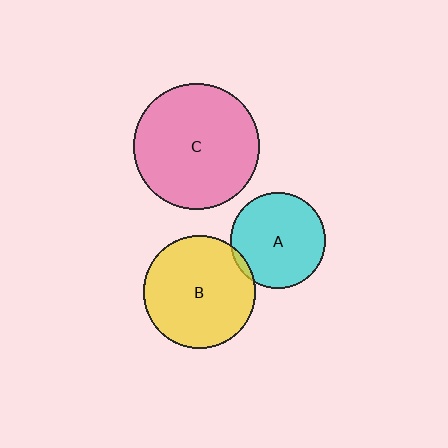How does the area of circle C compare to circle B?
Approximately 1.3 times.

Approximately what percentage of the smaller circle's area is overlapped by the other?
Approximately 5%.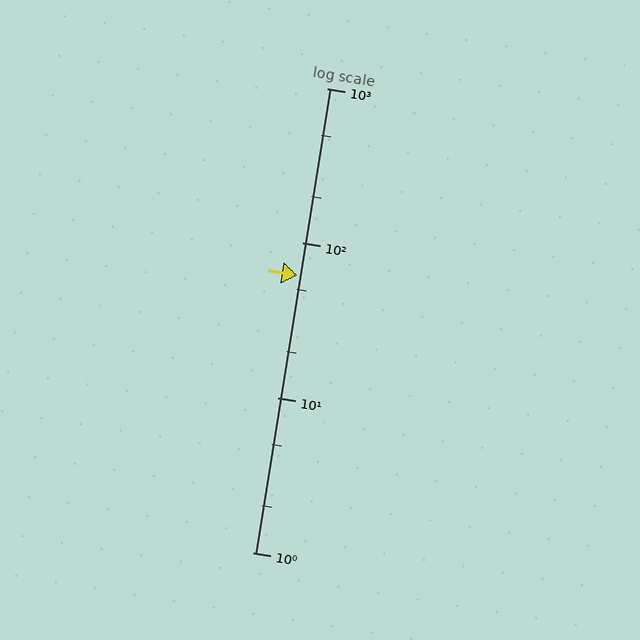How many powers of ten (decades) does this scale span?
The scale spans 3 decades, from 1 to 1000.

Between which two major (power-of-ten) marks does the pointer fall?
The pointer is between 10 and 100.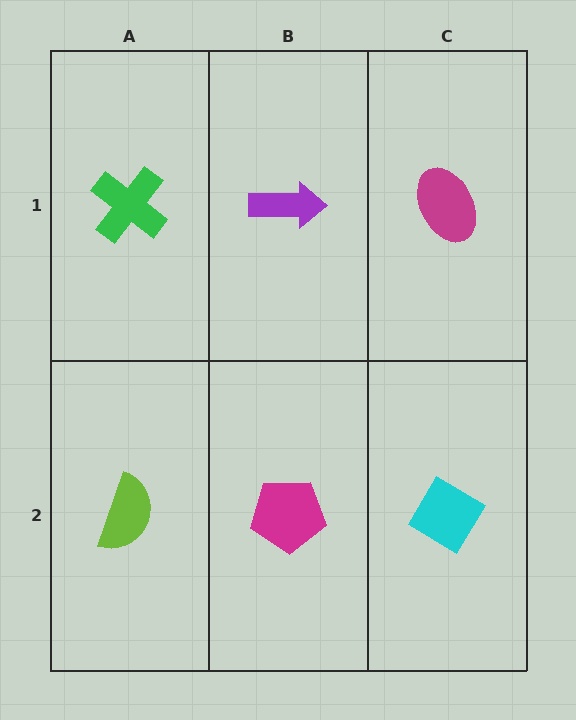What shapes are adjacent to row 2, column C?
A magenta ellipse (row 1, column C), a magenta pentagon (row 2, column B).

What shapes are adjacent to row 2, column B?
A purple arrow (row 1, column B), a lime semicircle (row 2, column A), a cyan diamond (row 2, column C).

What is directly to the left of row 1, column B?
A green cross.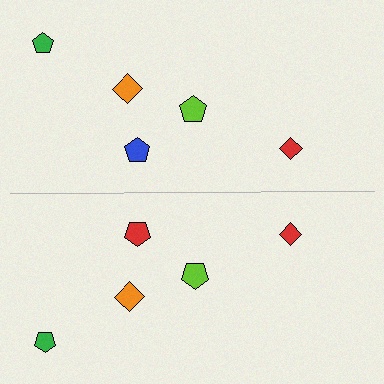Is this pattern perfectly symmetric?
No, the pattern is not perfectly symmetric. The red pentagon on the bottom side breaks the symmetry — its mirror counterpart is blue.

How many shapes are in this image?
There are 10 shapes in this image.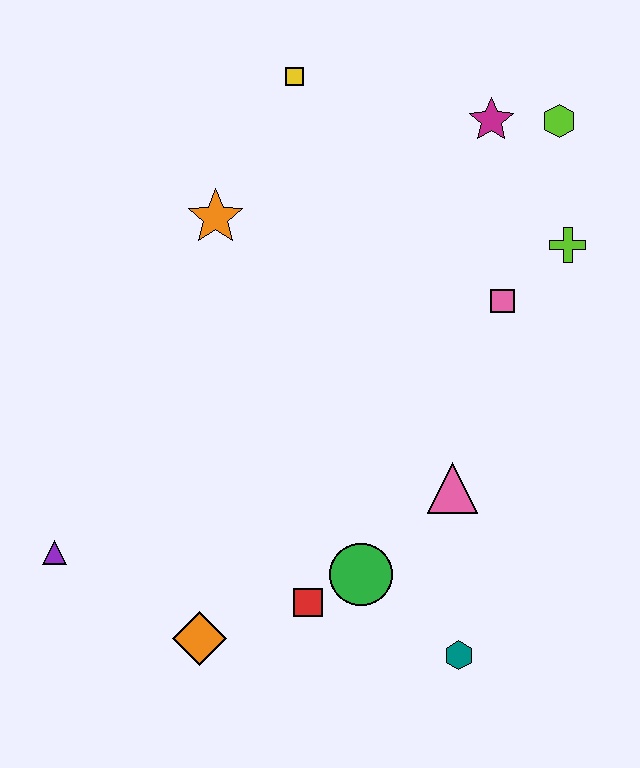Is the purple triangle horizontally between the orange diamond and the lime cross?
No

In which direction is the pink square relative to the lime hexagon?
The pink square is below the lime hexagon.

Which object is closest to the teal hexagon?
The green circle is closest to the teal hexagon.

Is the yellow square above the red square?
Yes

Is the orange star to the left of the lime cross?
Yes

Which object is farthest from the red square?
The lime hexagon is farthest from the red square.